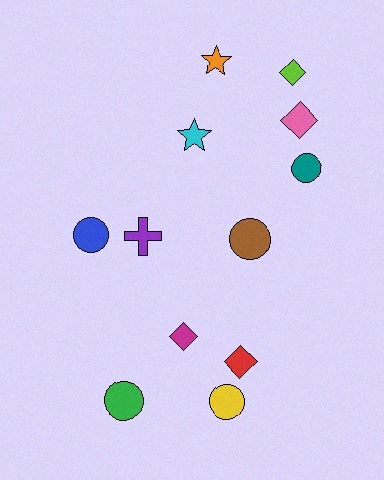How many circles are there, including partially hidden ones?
There are 5 circles.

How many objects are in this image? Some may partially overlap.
There are 12 objects.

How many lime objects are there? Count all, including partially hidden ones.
There is 1 lime object.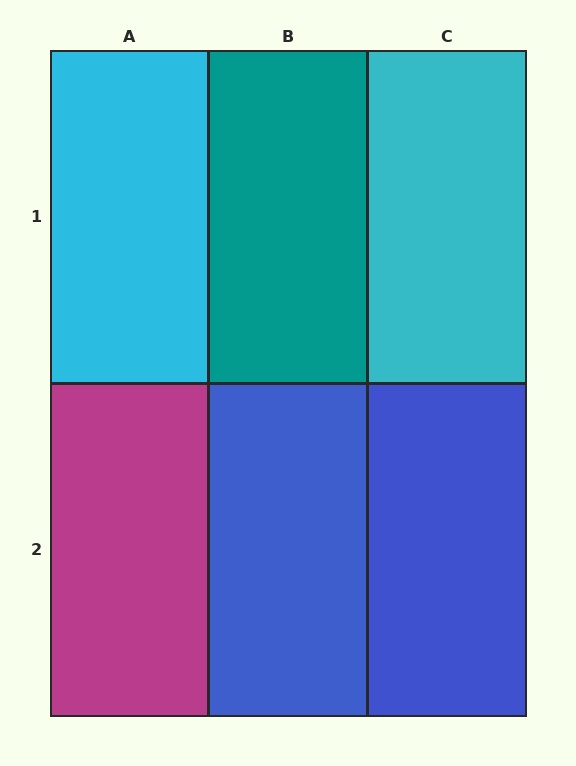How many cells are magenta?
1 cell is magenta.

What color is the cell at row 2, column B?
Blue.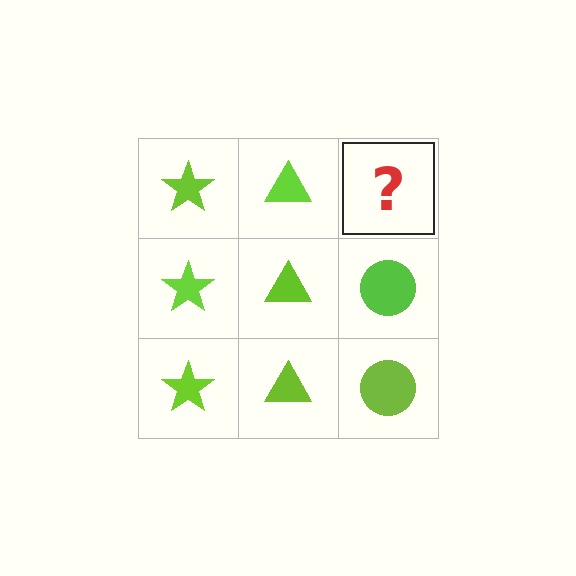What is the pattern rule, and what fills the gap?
The rule is that each column has a consistent shape. The gap should be filled with a lime circle.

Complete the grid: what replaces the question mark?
The question mark should be replaced with a lime circle.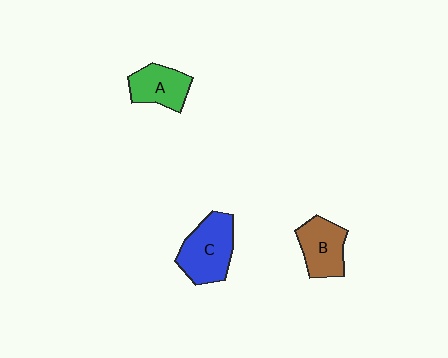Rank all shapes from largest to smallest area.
From largest to smallest: C (blue), B (brown), A (green).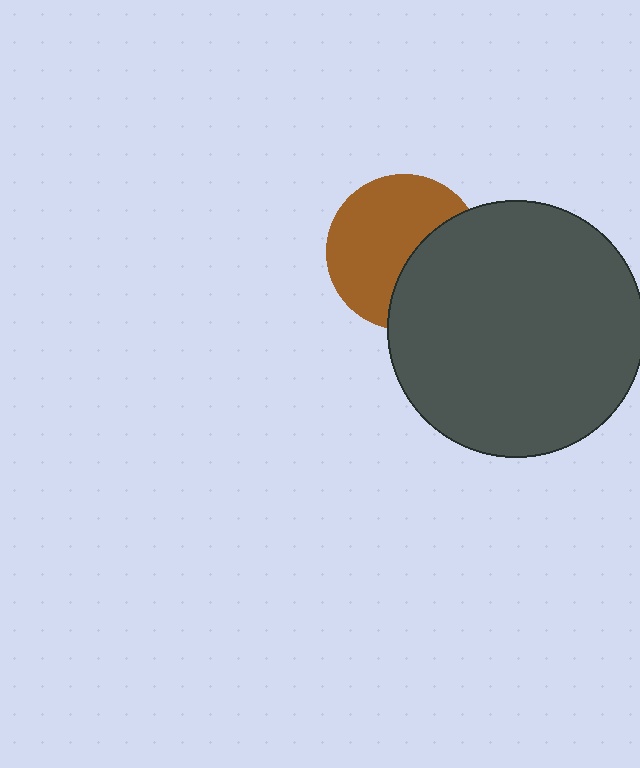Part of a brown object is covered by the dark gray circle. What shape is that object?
It is a circle.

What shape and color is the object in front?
The object in front is a dark gray circle.